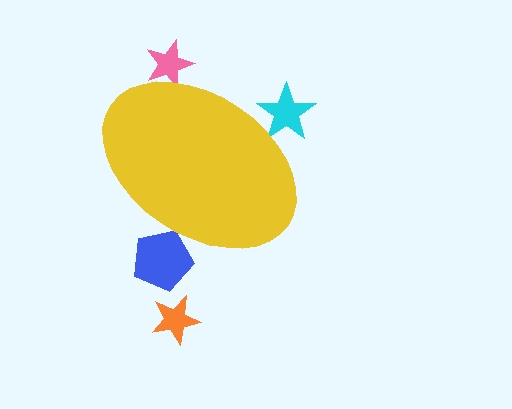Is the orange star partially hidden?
No, the orange star is fully visible.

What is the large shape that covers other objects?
A yellow ellipse.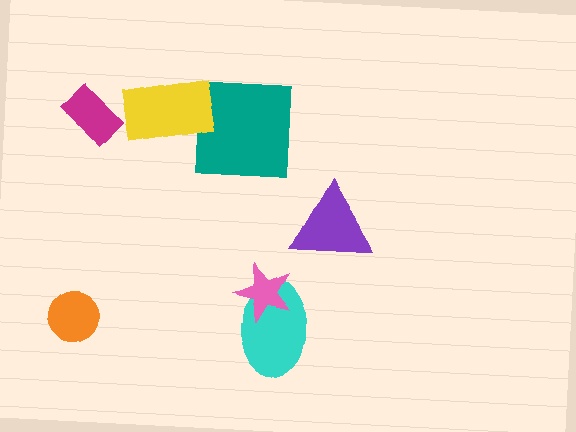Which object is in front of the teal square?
The yellow rectangle is in front of the teal square.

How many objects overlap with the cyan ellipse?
1 object overlaps with the cyan ellipse.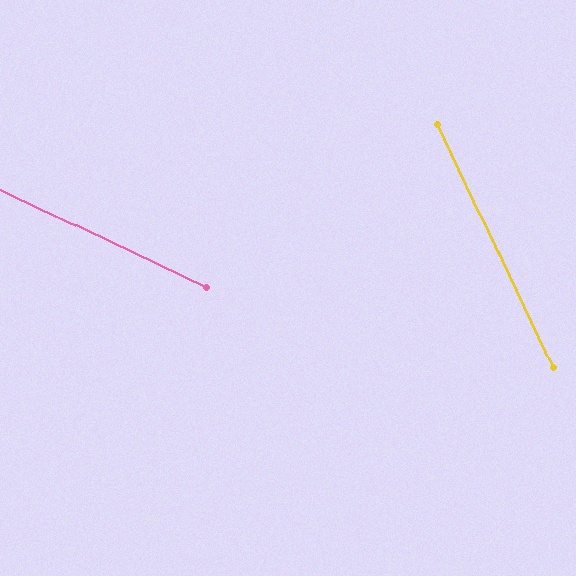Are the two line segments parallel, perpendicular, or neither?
Neither parallel nor perpendicular — they differ by about 39°.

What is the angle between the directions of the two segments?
Approximately 39 degrees.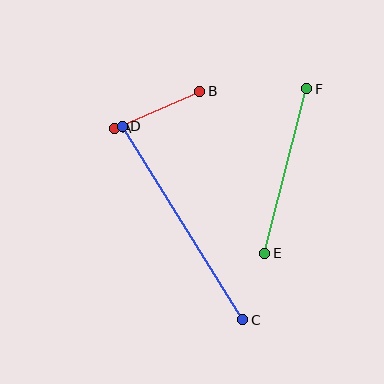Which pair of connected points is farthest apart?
Points C and D are farthest apart.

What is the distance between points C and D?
The distance is approximately 228 pixels.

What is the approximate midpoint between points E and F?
The midpoint is at approximately (286, 171) pixels.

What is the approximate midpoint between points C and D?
The midpoint is at approximately (182, 223) pixels.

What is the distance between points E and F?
The distance is approximately 170 pixels.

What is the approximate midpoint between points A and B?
The midpoint is at approximately (157, 110) pixels.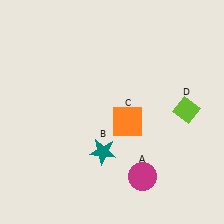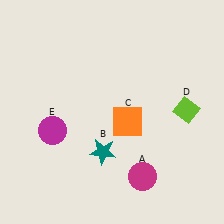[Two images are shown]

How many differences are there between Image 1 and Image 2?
There is 1 difference between the two images.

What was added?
A magenta circle (E) was added in Image 2.